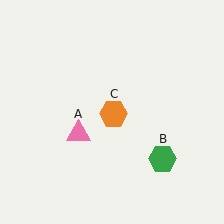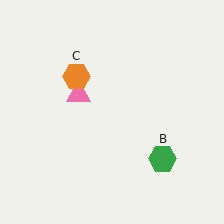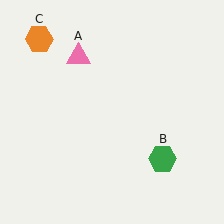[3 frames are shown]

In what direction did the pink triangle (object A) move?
The pink triangle (object A) moved up.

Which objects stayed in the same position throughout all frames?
Green hexagon (object B) remained stationary.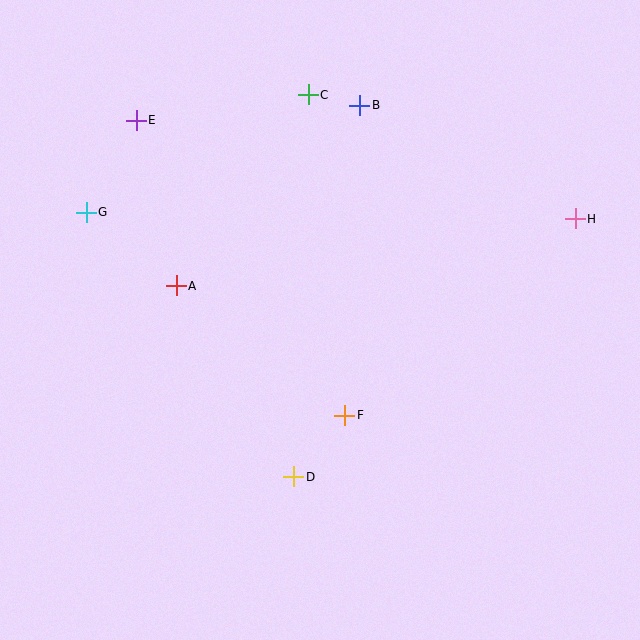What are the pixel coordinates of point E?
Point E is at (136, 120).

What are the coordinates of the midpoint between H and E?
The midpoint between H and E is at (356, 169).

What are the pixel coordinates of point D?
Point D is at (294, 477).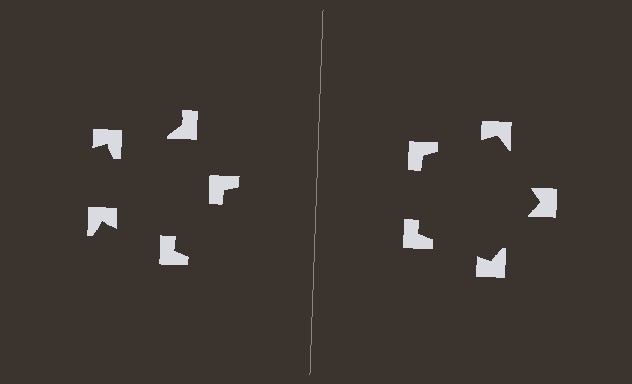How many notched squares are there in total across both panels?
10 — 5 on each side.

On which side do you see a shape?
An illusory pentagon appears on the right side. On the left side the wedge cuts are rotated, so no coherent shape forms.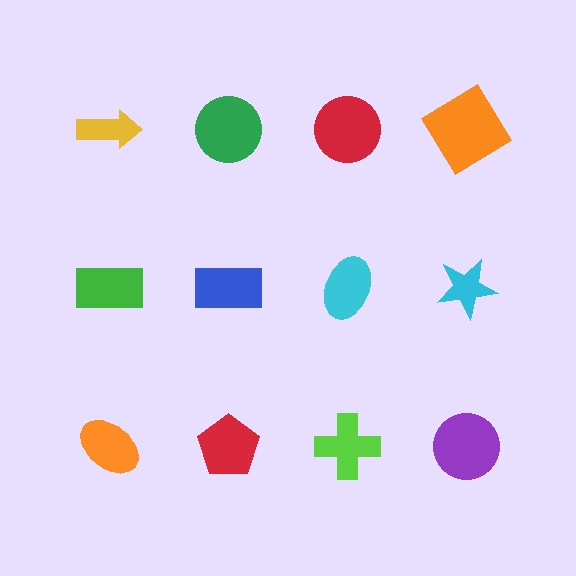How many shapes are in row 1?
4 shapes.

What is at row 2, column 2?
A blue rectangle.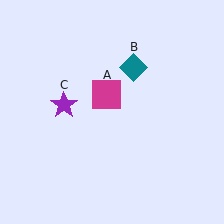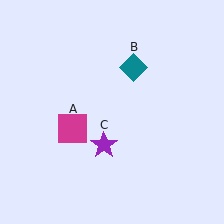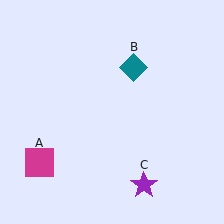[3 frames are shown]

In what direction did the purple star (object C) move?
The purple star (object C) moved down and to the right.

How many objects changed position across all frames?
2 objects changed position: magenta square (object A), purple star (object C).